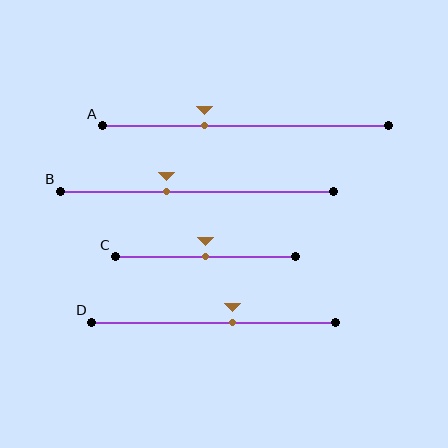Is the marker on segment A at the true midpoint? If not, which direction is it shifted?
No, the marker on segment A is shifted to the left by about 14% of the segment length.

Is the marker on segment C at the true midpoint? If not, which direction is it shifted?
Yes, the marker on segment C is at the true midpoint.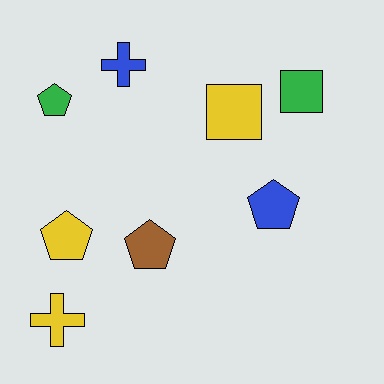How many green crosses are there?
There are no green crosses.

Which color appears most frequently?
Yellow, with 3 objects.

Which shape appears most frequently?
Pentagon, with 4 objects.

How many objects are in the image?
There are 8 objects.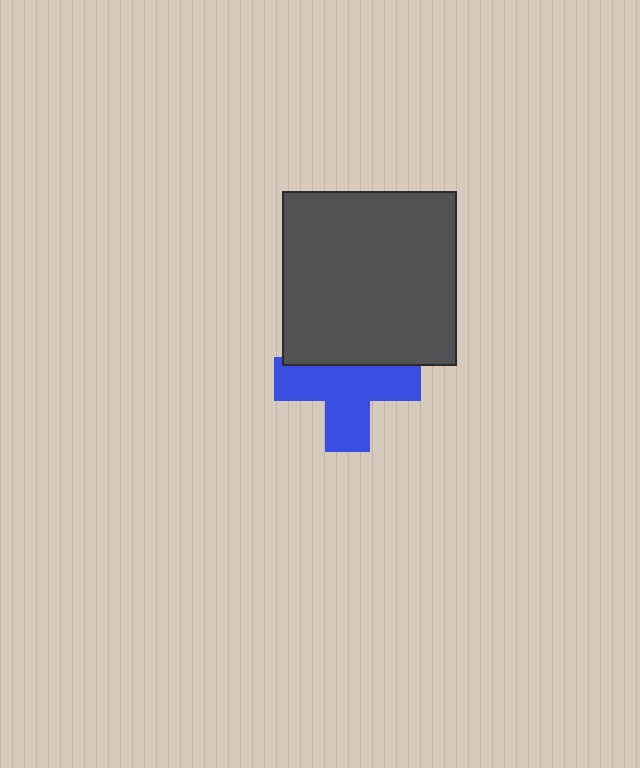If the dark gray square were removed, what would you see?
You would see the complete blue cross.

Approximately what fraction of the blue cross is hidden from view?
Roughly 31% of the blue cross is hidden behind the dark gray square.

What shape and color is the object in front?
The object in front is a dark gray square.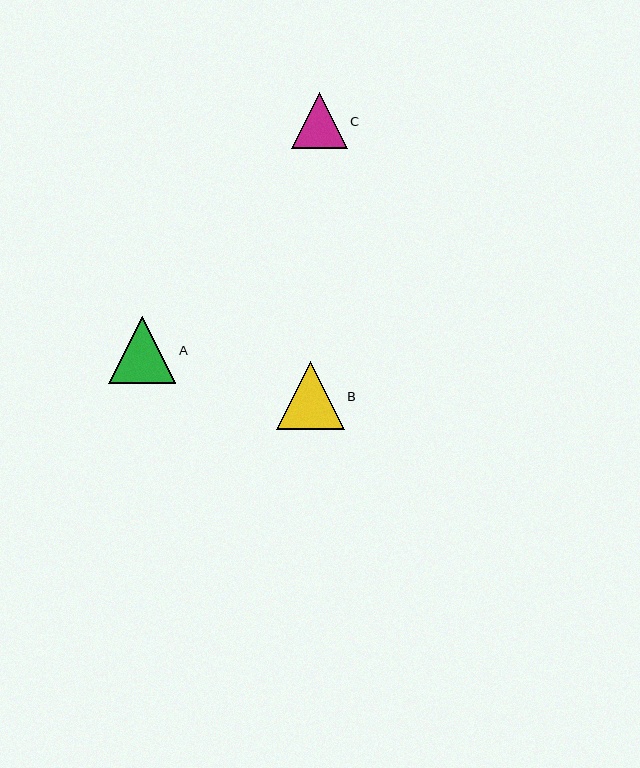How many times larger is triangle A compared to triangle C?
Triangle A is approximately 1.2 times the size of triangle C.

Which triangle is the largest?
Triangle B is the largest with a size of approximately 68 pixels.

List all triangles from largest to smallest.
From largest to smallest: B, A, C.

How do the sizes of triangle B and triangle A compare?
Triangle B and triangle A are approximately the same size.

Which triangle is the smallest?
Triangle C is the smallest with a size of approximately 56 pixels.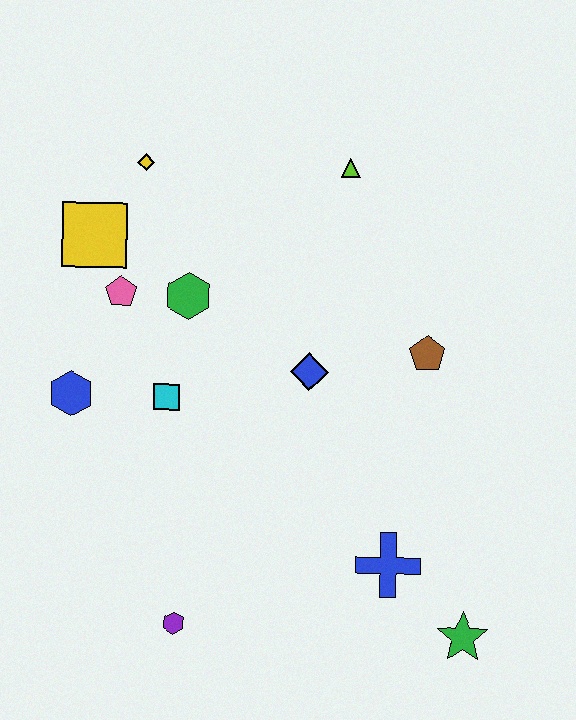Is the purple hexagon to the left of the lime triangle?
Yes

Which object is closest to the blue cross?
The green star is closest to the blue cross.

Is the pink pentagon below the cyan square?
No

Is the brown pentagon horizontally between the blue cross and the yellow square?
No